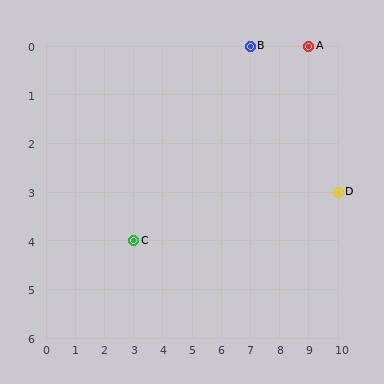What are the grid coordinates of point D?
Point D is at grid coordinates (10, 3).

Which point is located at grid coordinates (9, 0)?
Point A is at (9, 0).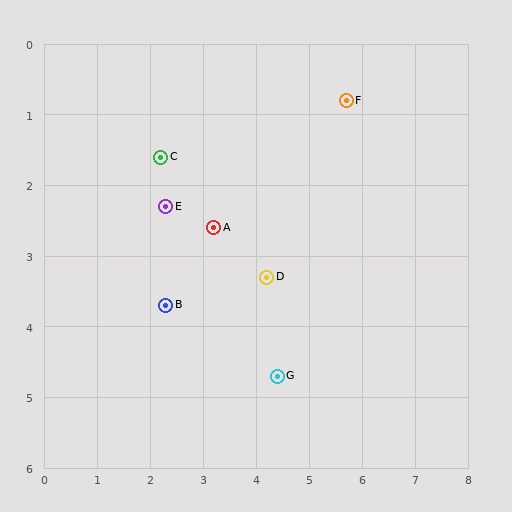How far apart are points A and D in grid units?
Points A and D are about 1.2 grid units apart.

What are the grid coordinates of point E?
Point E is at approximately (2.3, 2.3).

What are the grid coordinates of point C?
Point C is at approximately (2.2, 1.6).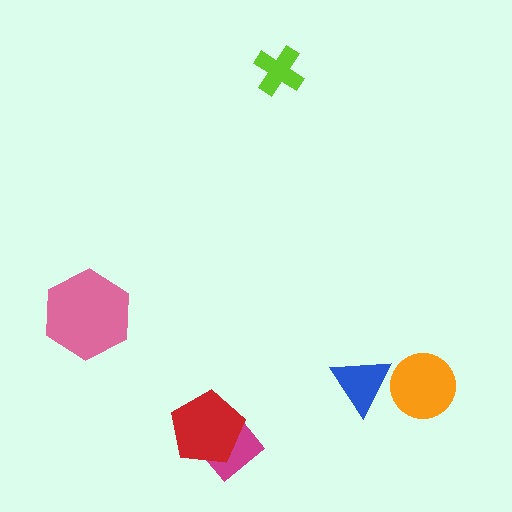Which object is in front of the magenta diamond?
The red pentagon is in front of the magenta diamond.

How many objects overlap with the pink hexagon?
0 objects overlap with the pink hexagon.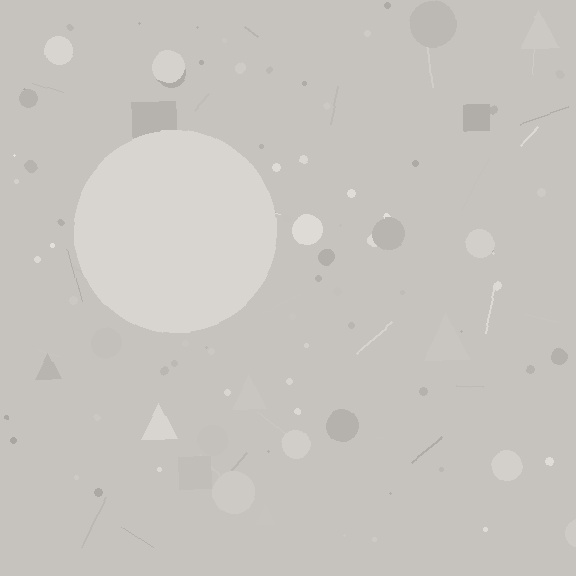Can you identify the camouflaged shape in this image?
The camouflaged shape is a circle.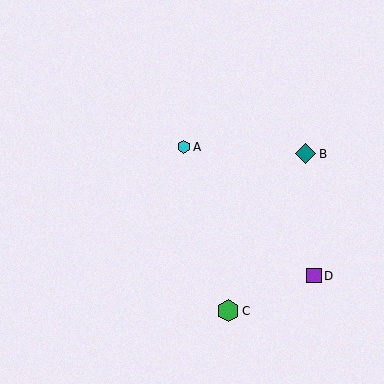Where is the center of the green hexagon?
The center of the green hexagon is at (228, 311).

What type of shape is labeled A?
Shape A is a cyan hexagon.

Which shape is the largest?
The green hexagon (labeled C) is the largest.